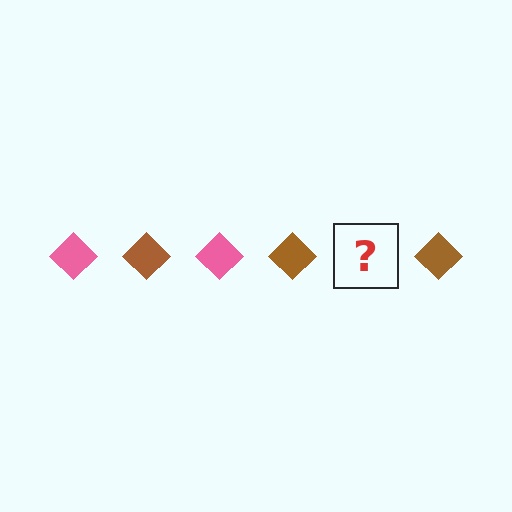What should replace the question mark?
The question mark should be replaced with a pink diamond.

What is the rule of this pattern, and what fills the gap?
The rule is that the pattern cycles through pink, brown diamonds. The gap should be filled with a pink diamond.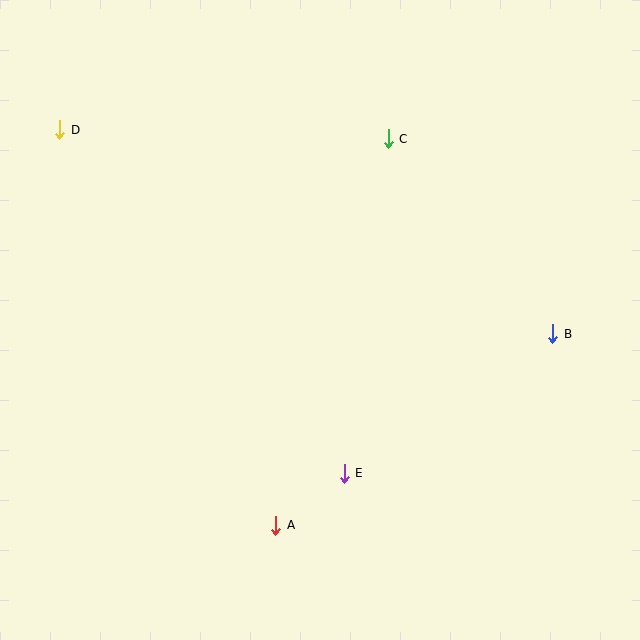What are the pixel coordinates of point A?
Point A is at (276, 525).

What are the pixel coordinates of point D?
Point D is at (60, 130).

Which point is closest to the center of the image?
Point E at (344, 473) is closest to the center.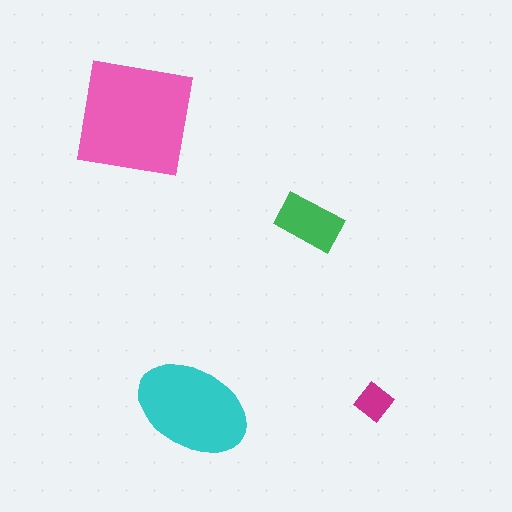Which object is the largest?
The pink square.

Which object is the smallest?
The magenta diamond.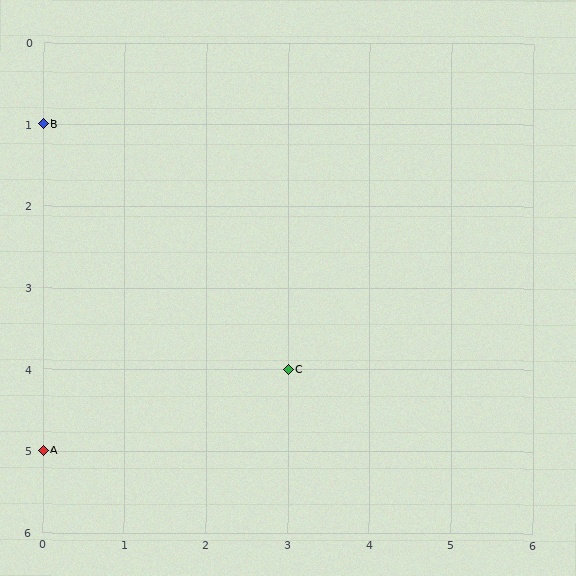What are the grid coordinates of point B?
Point B is at grid coordinates (0, 1).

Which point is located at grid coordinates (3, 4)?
Point C is at (3, 4).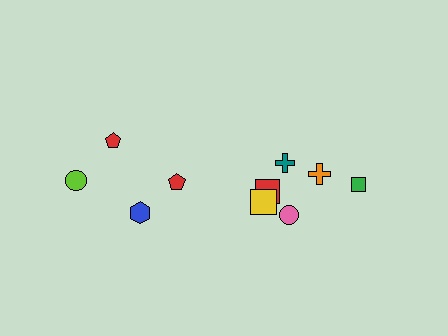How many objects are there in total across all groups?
There are 10 objects.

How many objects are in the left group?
There are 4 objects.